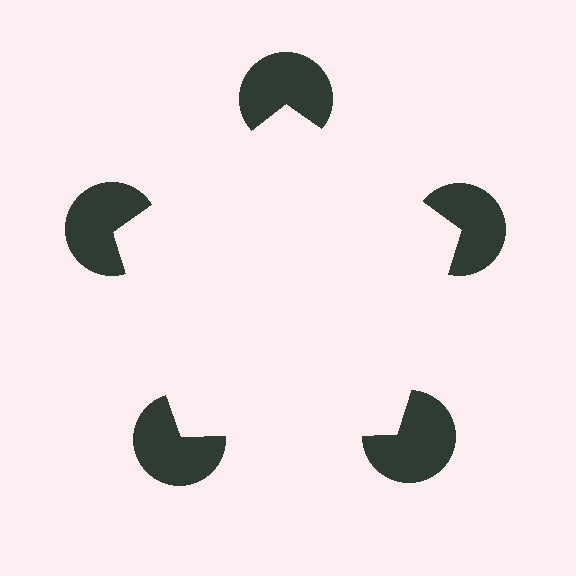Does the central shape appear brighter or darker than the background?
It typically appears slightly brighter than the background, even though no actual brightness change is drawn.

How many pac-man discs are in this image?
There are 5 — one at each vertex of the illusory pentagon.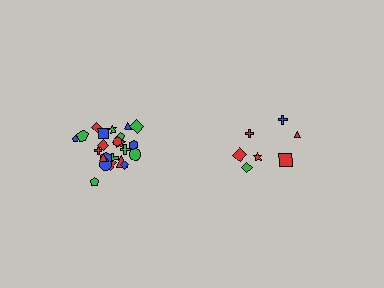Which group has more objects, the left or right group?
The left group.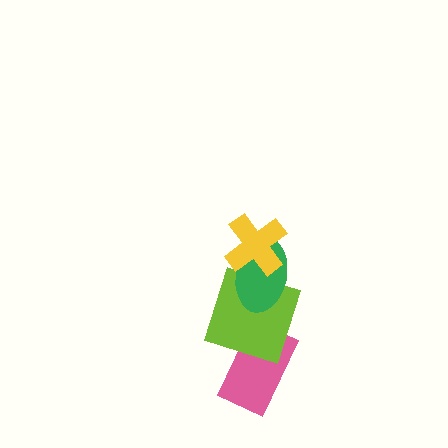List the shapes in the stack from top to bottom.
From top to bottom: the yellow cross, the green ellipse, the lime square, the pink rectangle.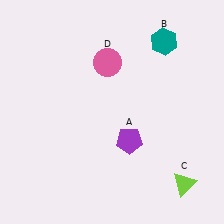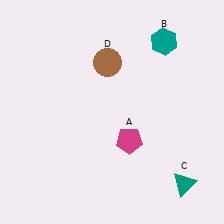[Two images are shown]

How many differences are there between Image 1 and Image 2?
There are 3 differences between the two images.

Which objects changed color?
A changed from purple to magenta. C changed from lime to teal. D changed from pink to brown.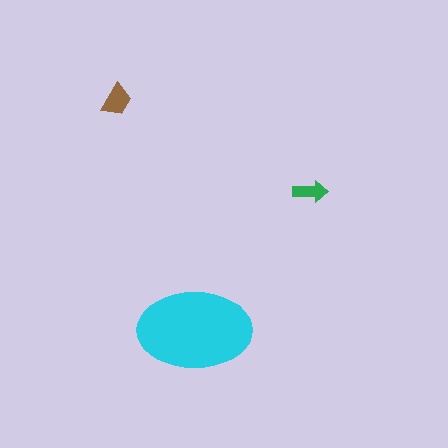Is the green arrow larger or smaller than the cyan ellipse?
Smaller.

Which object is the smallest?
The green arrow.